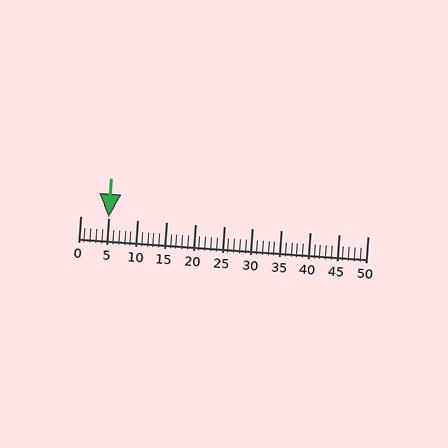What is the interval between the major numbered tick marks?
The major tick marks are spaced 5 units apart.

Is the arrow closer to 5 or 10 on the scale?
The arrow is closer to 5.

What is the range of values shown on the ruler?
The ruler shows values from 0 to 50.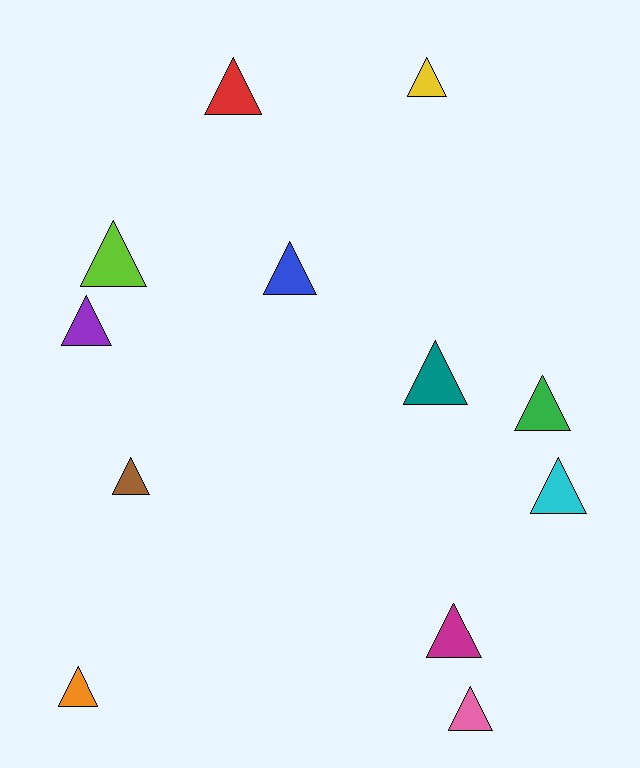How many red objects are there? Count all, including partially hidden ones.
There is 1 red object.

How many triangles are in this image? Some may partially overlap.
There are 12 triangles.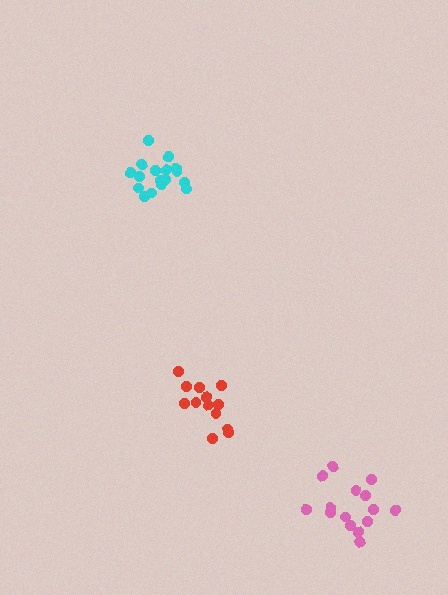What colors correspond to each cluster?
The clusters are colored: red, pink, cyan.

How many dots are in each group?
Group 1: 13 dots, Group 2: 15 dots, Group 3: 17 dots (45 total).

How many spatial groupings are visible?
There are 3 spatial groupings.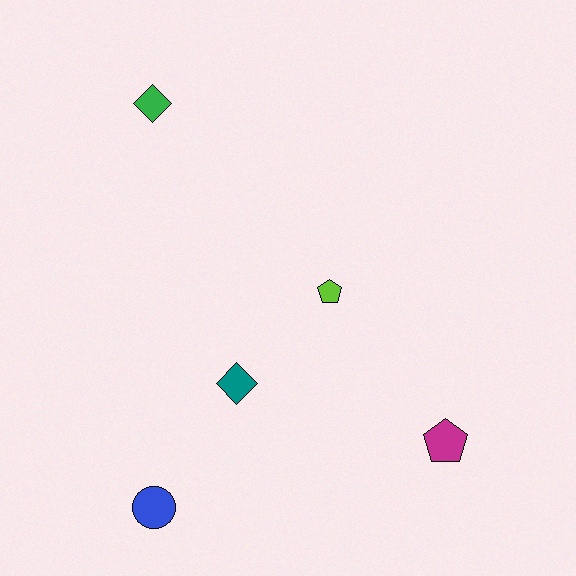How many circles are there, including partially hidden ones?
There is 1 circle.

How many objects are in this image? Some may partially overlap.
There are 5 objects.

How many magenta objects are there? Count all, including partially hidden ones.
There is 1 magenta object.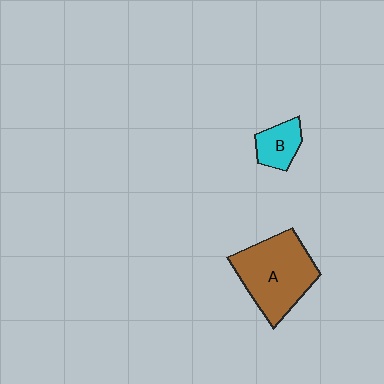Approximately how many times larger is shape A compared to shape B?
Approximately 2.8 times.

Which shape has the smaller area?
Shape B (cyan).